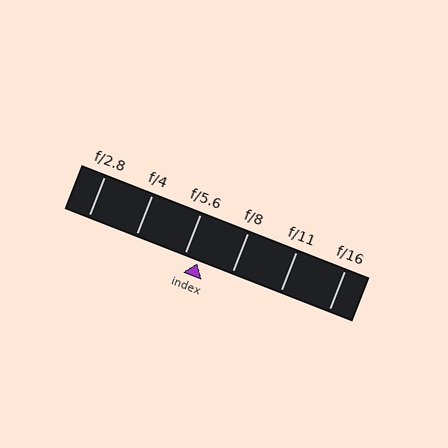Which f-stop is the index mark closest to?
The index mark is closest to f/5.6.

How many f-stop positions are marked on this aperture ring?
There are 6 f-stop positions marked.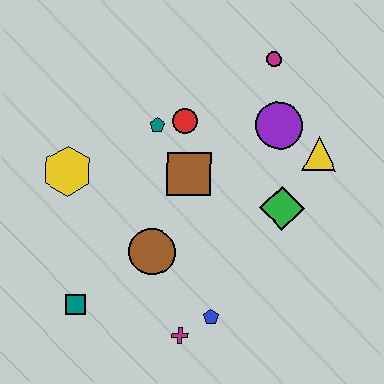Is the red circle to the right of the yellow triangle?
No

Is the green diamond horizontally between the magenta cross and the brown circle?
No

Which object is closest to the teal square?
The brown circle is closest to the teal square.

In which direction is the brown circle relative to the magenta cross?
The brown circle is above the magenta cross.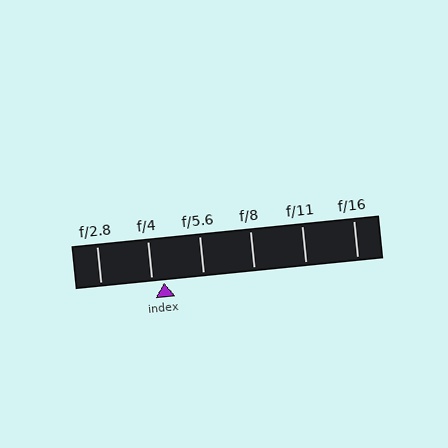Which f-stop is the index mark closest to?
The index mark is closest to f/4.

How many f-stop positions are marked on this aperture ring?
There are 6 f-stop positions marked.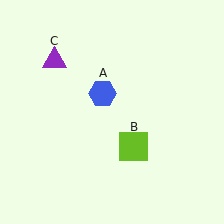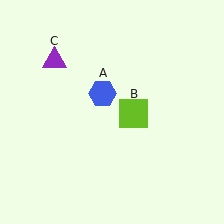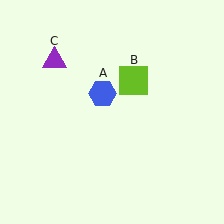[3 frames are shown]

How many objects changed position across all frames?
1 object changed position: lime square (object B).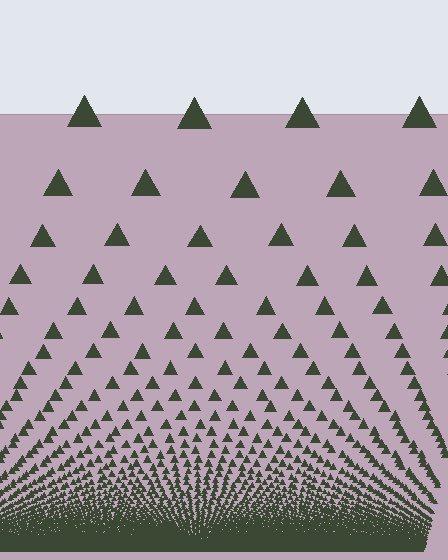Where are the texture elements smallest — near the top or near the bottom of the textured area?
Near the bottom.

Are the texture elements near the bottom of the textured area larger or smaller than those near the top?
Smaller. The gradient is inverted — elements near the bottom are smaller and denser.